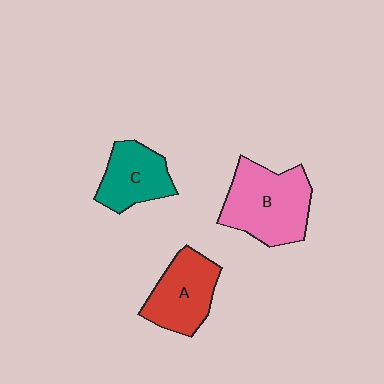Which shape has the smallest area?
Shape C (teal).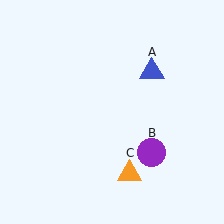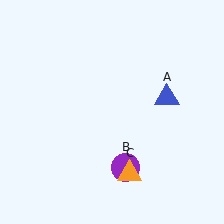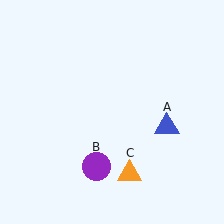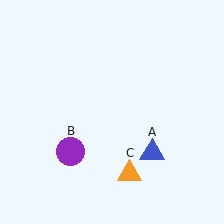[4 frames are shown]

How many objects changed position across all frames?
2 objects changed position: blue triangle (object A), purple circle (object B).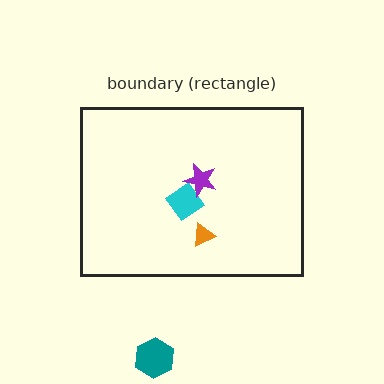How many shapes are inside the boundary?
3 inside, 1 outside.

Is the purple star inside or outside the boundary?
Inside.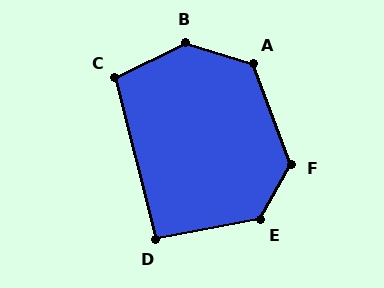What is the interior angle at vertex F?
Approximately 130 degrees (obtuse).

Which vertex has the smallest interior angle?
D, at approximately 94 degrees.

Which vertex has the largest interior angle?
B, at approximately 136 degrees.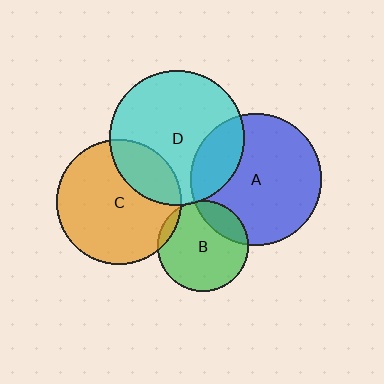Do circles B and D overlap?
Yes.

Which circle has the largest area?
Circle D (cyan).